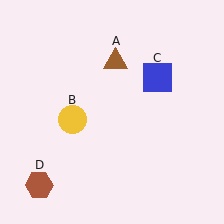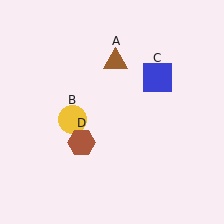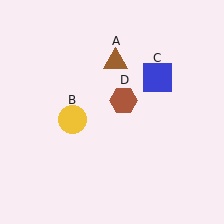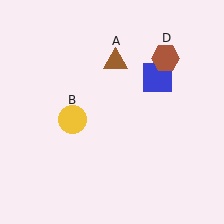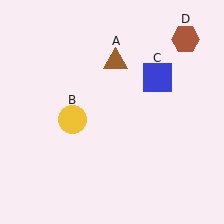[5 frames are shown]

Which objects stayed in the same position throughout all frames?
Brown triangle (object A) and yellow circle (object B) and blue square (object C) remained stationary.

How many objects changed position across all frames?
1 object changed position: brown hexagon (object D).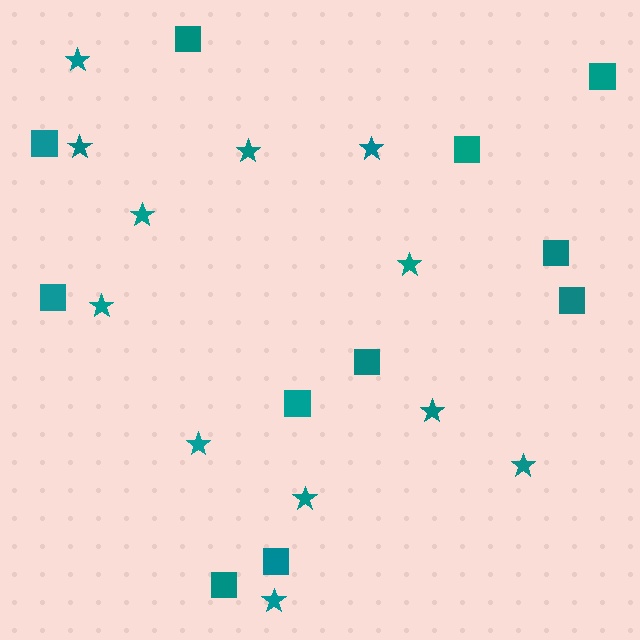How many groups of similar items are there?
There are 2 groups: one group of stars (12) and one group of squares (11).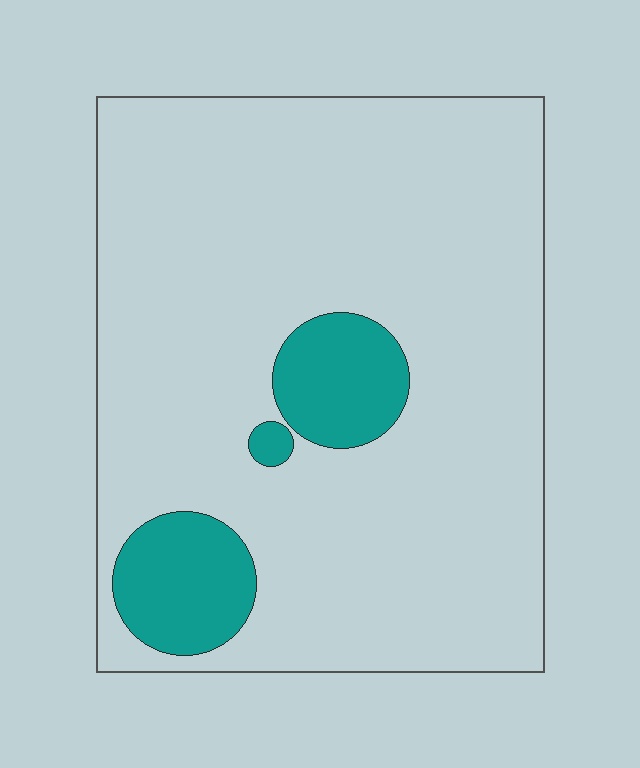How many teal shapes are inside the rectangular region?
3.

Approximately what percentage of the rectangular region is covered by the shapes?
Approximately 15%.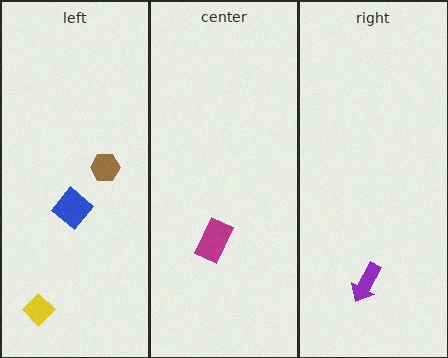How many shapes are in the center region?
1.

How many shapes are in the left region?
3.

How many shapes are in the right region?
1.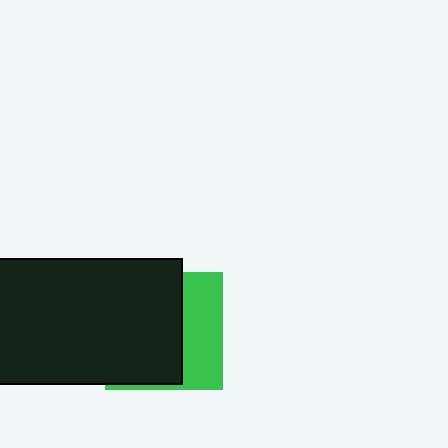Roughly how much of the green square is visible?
A small part of it is visible (roughly 36%).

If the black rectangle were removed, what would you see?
You would see the complete green square.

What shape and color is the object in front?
The object in front is a black rectangle.